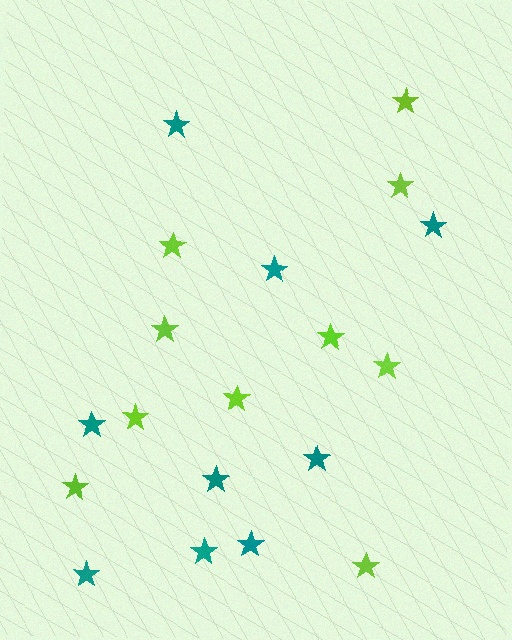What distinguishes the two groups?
There are 2 groups: one group of lime stars (10) and one group of teal stars (9).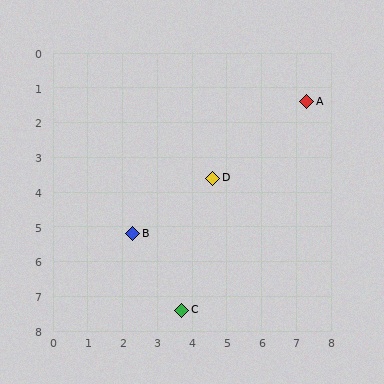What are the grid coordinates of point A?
Point A is at approximately (7.3, 1.4).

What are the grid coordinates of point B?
Point B is at approximately (2.3, 5.2).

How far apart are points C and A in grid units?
Points C and A are about 7.0 grid units apart.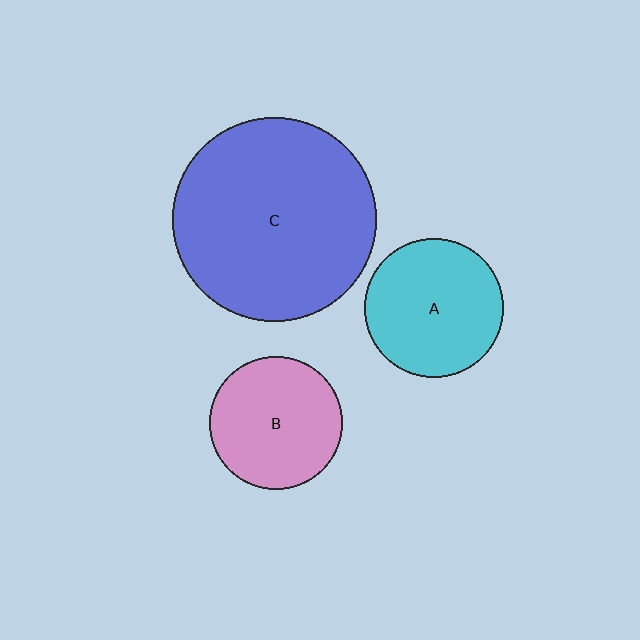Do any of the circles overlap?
No, none of the circles overlap.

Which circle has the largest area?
Circle C (blue).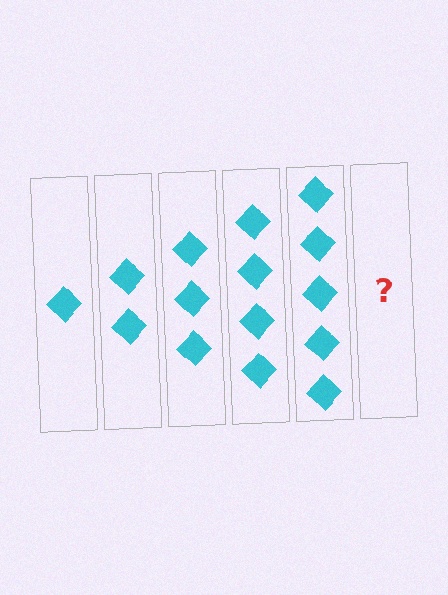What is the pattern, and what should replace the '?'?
The pattern is that each step adds one more diamond. The '?' should be 6 diamonds.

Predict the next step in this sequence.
The next step is 6 diamonds.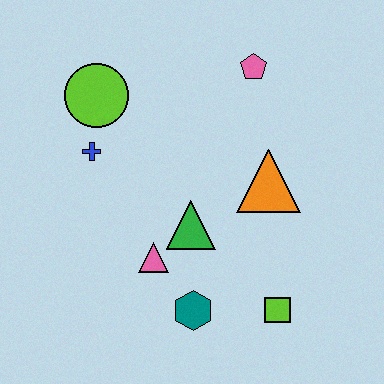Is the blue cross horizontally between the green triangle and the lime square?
No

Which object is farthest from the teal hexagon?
The pink pentagon is farthest from the teal hexagon.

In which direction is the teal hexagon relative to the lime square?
The teal hexagon is to the left of the lime square.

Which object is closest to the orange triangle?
The green triangle is closest to the orange triangle.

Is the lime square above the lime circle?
No